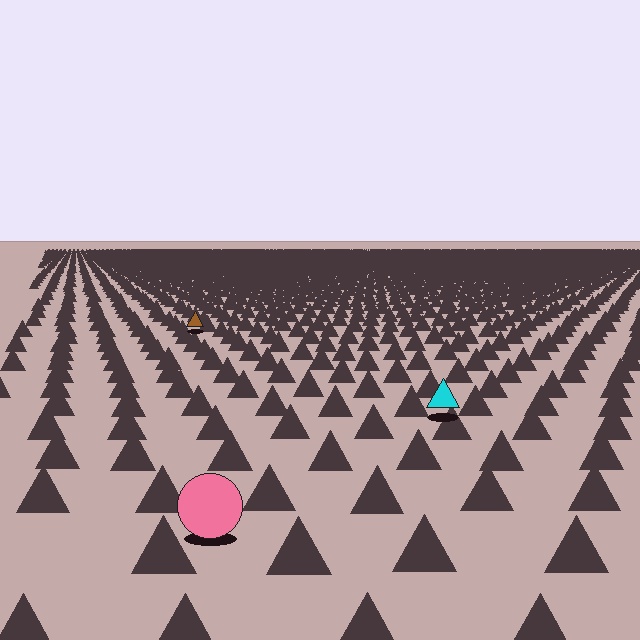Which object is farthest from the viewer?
The brown triangle is farthest from the viewer. It appears smaller and the ground texture around it is denser.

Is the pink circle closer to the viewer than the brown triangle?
Yes. The pink circle is closer — you can tell from the texture gradient: the ground texture is coarser near it.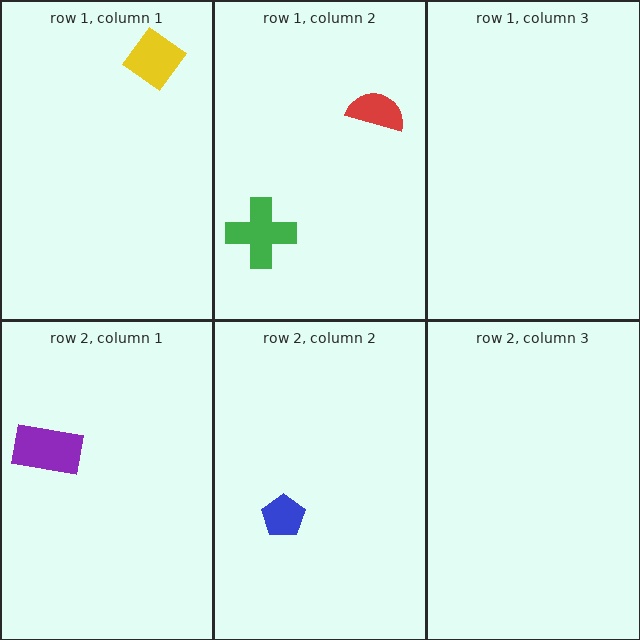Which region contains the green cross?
The row 1, column 2 region.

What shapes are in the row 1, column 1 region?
The yellow diamond.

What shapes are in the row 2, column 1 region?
The purple rectangle.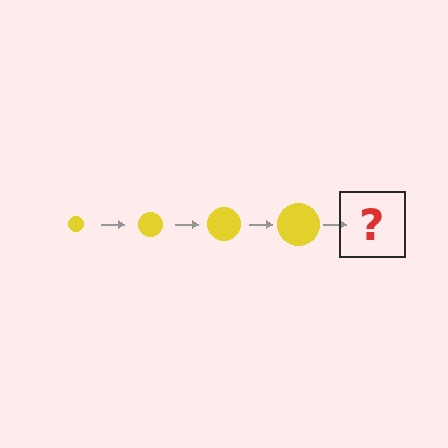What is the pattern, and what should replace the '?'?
The pattern is that the circle gets progressively larger each step. The '?' should be a yellow circle, larger than the previous one.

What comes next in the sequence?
The next element should be a yellow circle, larger than the previous one.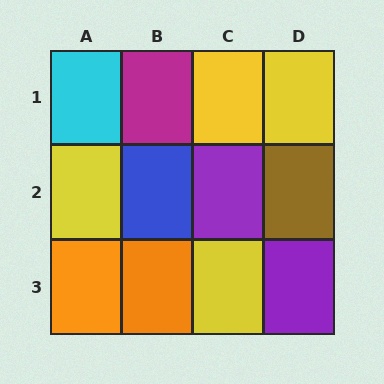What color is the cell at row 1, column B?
Magenta.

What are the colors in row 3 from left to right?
Orange, orange, yellow, purple.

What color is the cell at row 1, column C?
Yellow.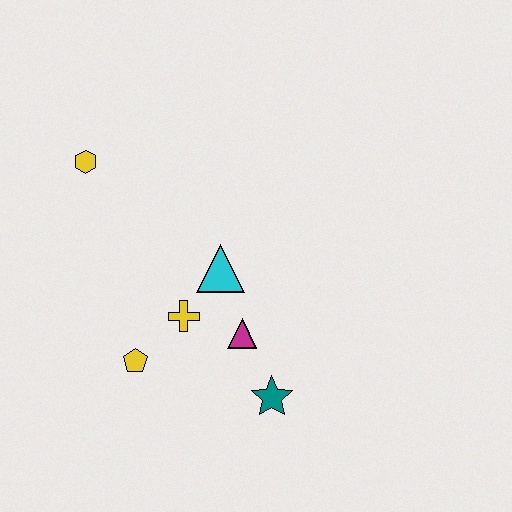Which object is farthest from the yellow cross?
The yellow hexagon is farthest from the yellow cross.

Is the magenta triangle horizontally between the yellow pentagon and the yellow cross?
No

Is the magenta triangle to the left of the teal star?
Yes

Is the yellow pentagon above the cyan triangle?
No